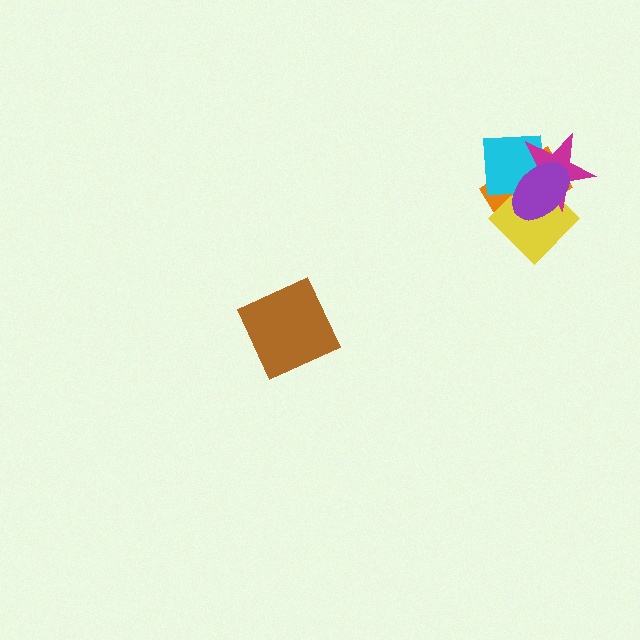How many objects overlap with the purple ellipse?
4 objects overlap with the purple ellipse.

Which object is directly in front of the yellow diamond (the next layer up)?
The cyan square is directly in front of the yellow diamond.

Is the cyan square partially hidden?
Yes, it is partially covered by another shape.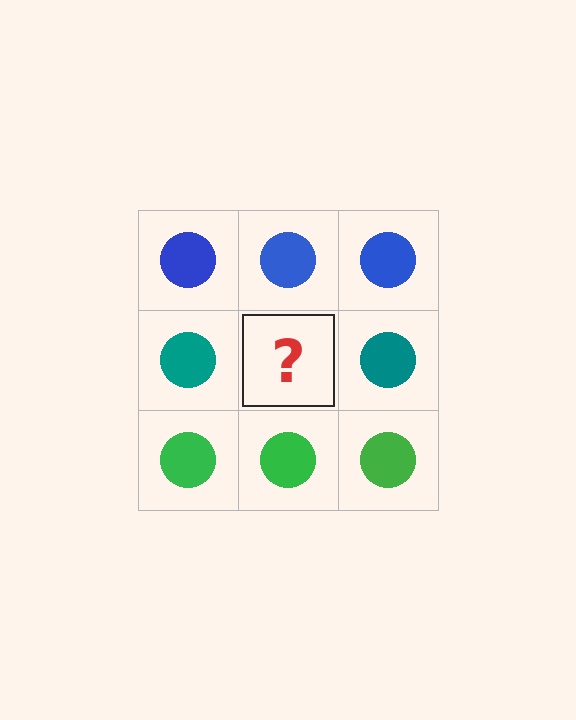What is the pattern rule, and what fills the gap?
The rule is that each row has a consistent color. The gap should be filled with a teal circle.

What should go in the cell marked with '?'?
The missing cell should contain a teal circle.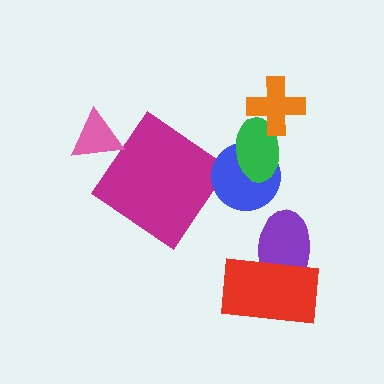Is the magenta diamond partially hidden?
No, no other shape covers it.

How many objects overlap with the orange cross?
1 object overlaps with the orange cross.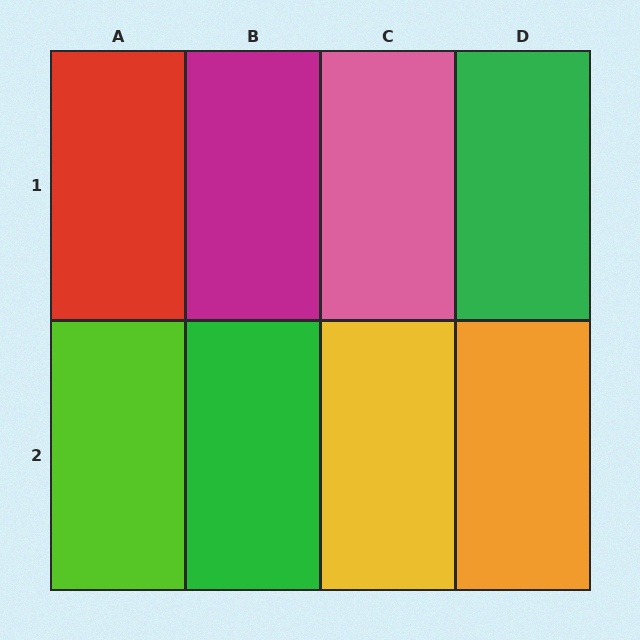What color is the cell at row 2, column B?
Green.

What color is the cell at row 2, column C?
Yellow.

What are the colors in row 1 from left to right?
Red, magenta, pink, green.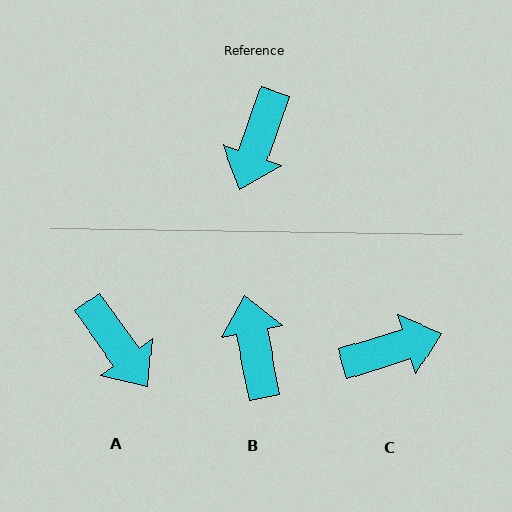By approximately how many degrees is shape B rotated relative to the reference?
Approximately 149 degrees clockwise.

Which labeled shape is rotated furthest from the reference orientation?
B, about 149 degrees away.